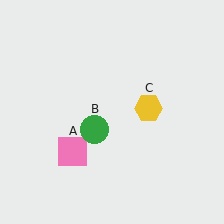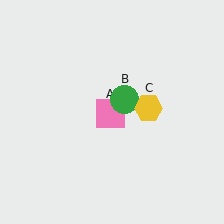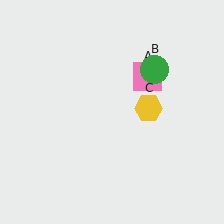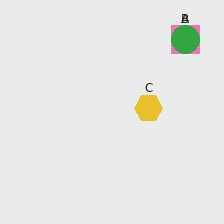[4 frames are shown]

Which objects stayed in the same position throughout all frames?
Yellow hexagon (object C) remained stationary.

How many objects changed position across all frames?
2 objects changed position: pink square (object A), green circle (object B).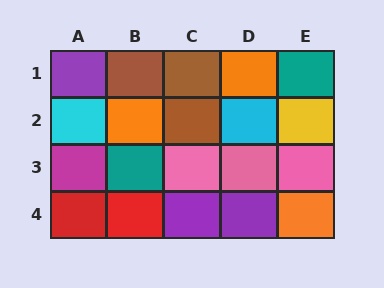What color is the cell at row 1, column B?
Brown.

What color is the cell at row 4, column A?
Red.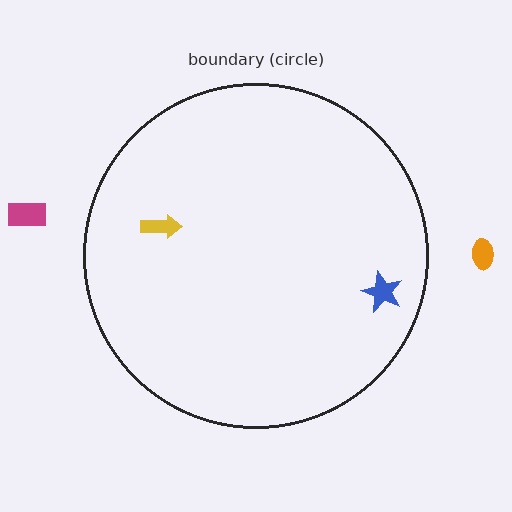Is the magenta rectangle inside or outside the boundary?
Outside.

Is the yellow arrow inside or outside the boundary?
Inside.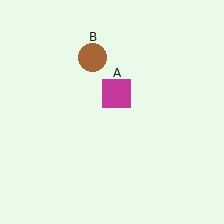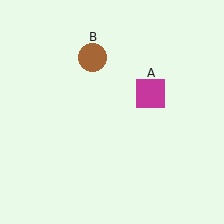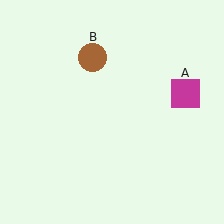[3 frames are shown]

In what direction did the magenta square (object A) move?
The magenta square (object A) moved right.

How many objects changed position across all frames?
1 object changed position: magenta square (object A).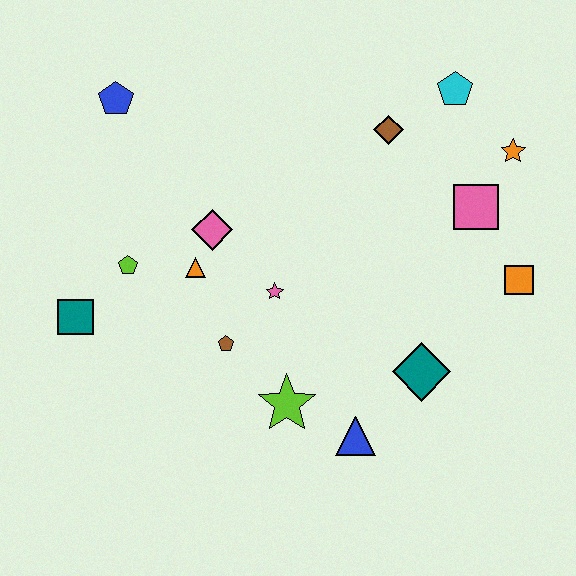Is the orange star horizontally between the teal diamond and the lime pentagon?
No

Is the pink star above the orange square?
No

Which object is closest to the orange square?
The pink square is closest to the orange square.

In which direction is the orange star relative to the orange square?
The orange star is above the orange square.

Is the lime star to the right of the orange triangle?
Yes